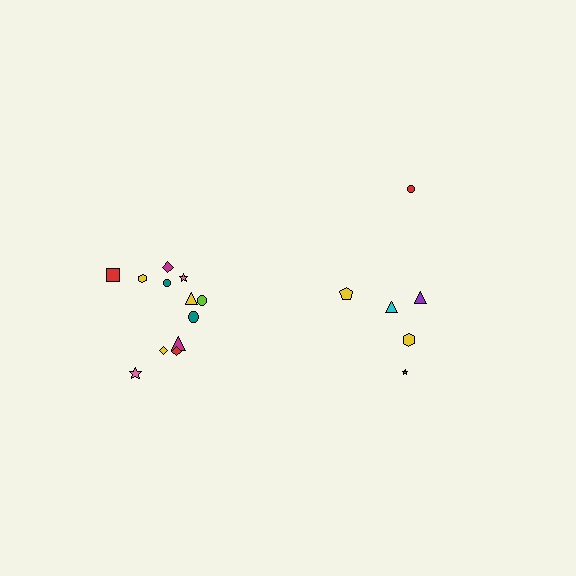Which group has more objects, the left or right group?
The left group.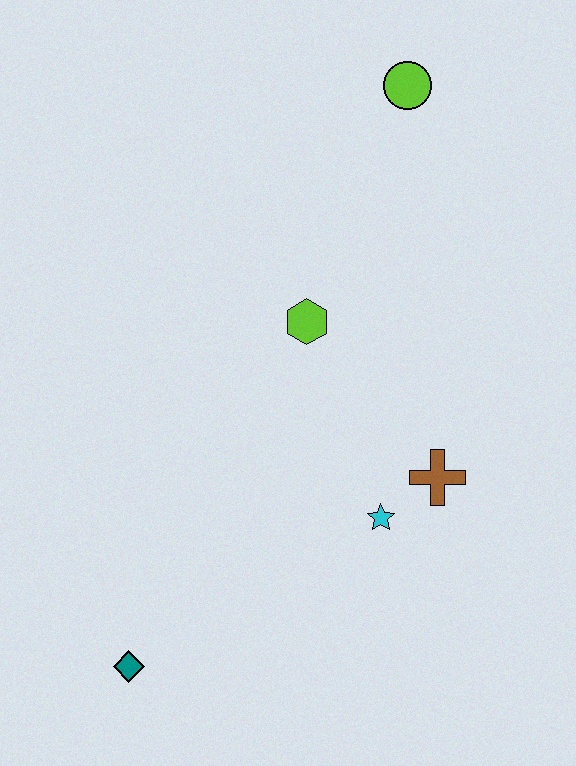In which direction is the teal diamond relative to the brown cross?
The teal diamond is to the left of the brown cross.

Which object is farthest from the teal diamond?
The lime circle is farthest from the teal diamond.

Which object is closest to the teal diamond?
The cyan star is closest to the teal diamond.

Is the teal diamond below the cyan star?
Yes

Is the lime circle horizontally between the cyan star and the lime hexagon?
No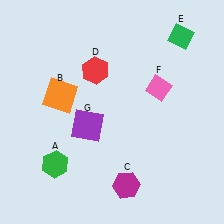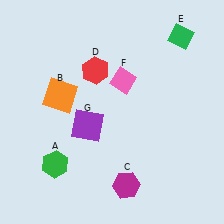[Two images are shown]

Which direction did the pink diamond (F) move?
The pink diamond (F) moved left.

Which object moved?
The pink diamond (F) moved left.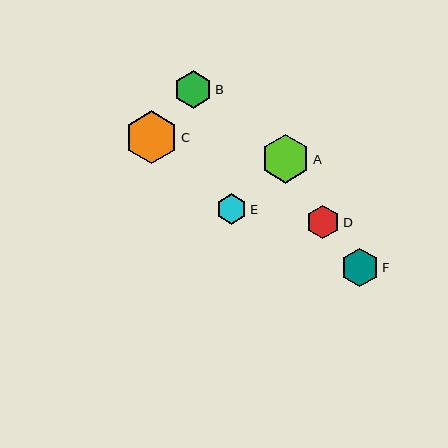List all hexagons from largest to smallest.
From largest to smallest: C, A, F, B, D, E.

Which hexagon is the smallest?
Hexagon E is the smallest with a size of approximately 30 pixels.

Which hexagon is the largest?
Hexagon C is the largest with a size of approximately 53 pixels.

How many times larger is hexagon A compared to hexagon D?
Hexagon A is approximately 1.4 times the size of hexagon D.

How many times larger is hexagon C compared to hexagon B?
Hexagon C is approximately 1.4 times the size of hexagon B.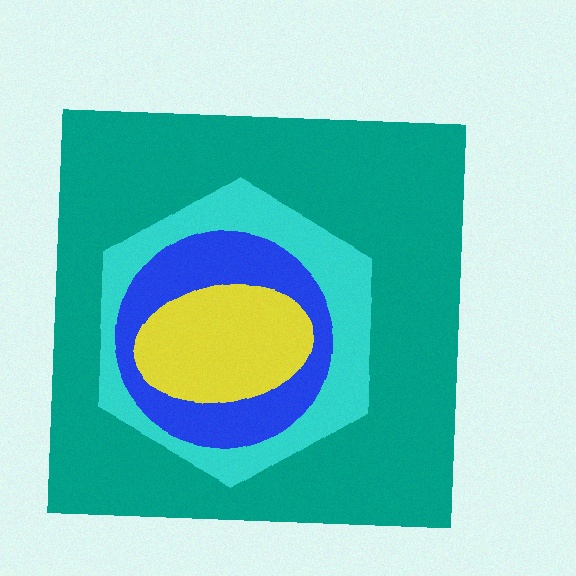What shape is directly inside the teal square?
The cyan hexagon.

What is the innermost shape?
The yellow ellipse.